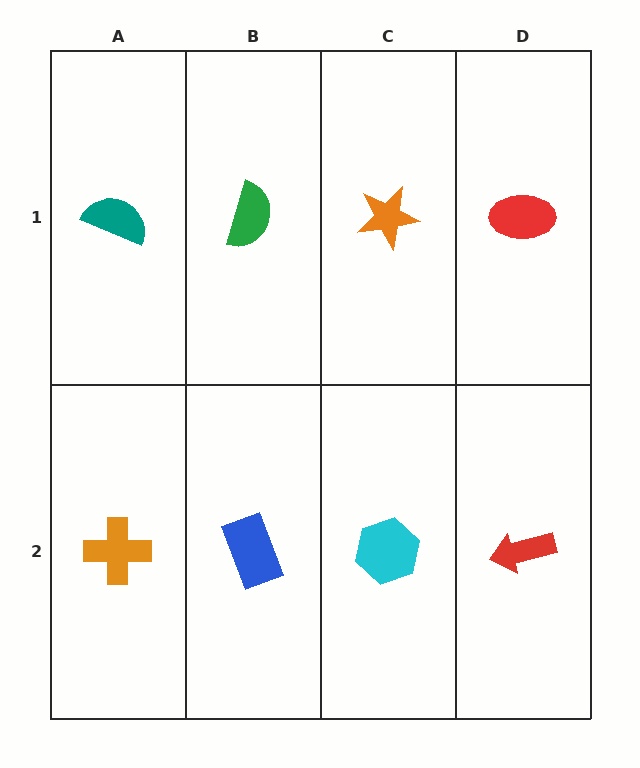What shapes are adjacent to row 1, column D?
A red arrow (row 2, column D), an orange star (row 1, column C).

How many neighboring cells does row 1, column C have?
3.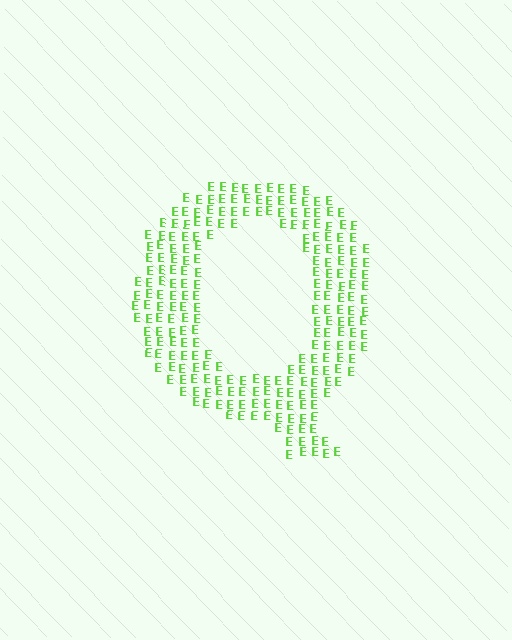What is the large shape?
The large shape is the letter Q.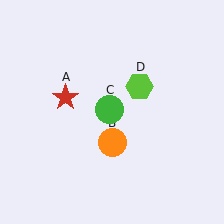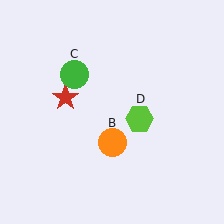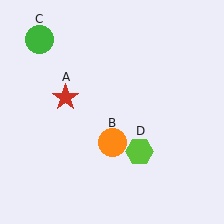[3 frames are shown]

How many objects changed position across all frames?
2 objects changed position: green circle (object C), lime hexagon (object D).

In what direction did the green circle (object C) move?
The green circle (object C) moved up and to the left.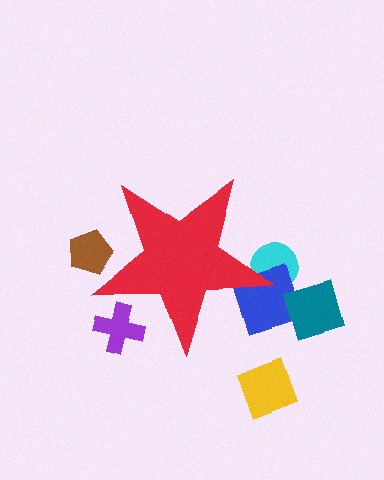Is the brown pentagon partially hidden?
Yes, the brown pentagon is partially hidden behind the red star.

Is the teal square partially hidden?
No, the teal square is fully visible.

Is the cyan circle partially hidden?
Yes, the cyan circle is partially hidden behind the red star.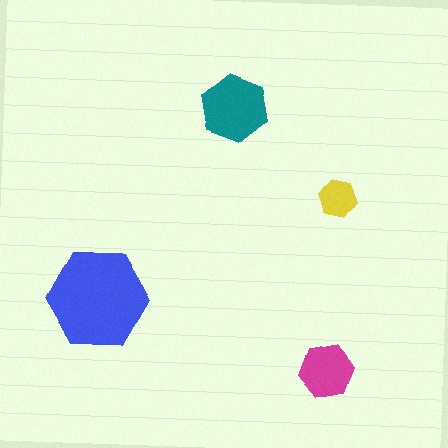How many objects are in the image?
There are 4 objects in the image.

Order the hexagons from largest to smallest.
the blue one, the teal one, the magenta one, the yellow one.